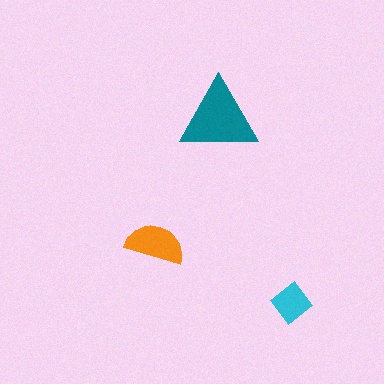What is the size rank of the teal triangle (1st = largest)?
1st.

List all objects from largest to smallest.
The teal triangle, the orange semicircle, the cyan diamond.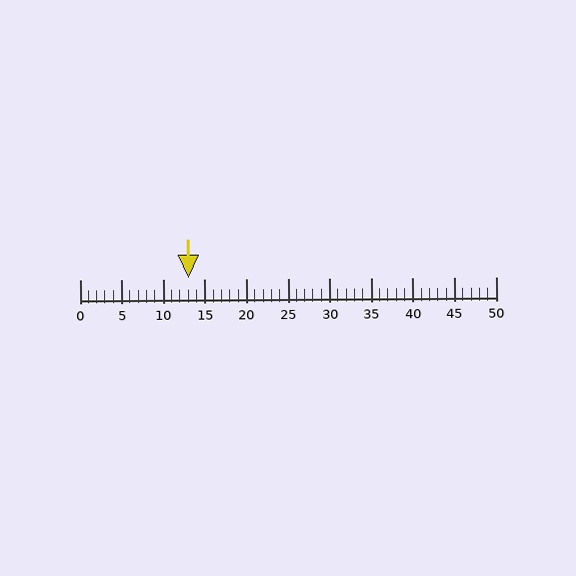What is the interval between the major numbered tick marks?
The major tick marks are spaced 5 units apart.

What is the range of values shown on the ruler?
The ruler shows values from 0 to 50.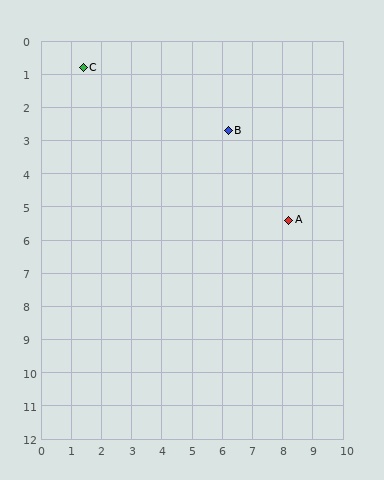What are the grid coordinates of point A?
Point A is at approximately (8.2, 5.4).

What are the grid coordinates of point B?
Point B is at approximately (6.2, 2.7).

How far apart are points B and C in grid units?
Points B and C are about 5.2 grid units apart.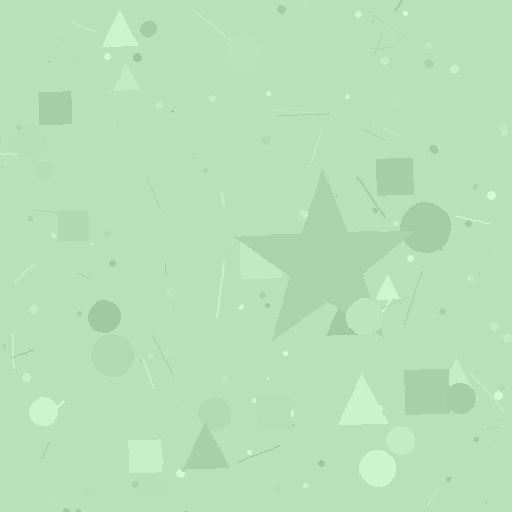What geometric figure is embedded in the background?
A star is embedded in the background.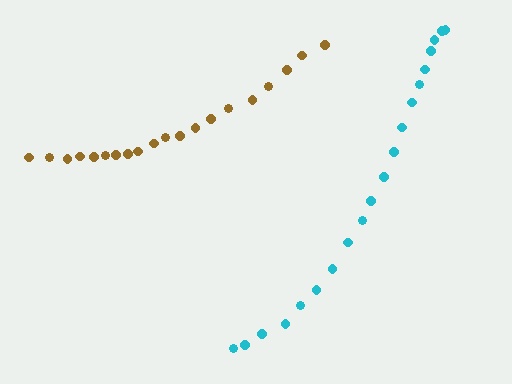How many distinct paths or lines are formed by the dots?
There are 2 distinct paths.